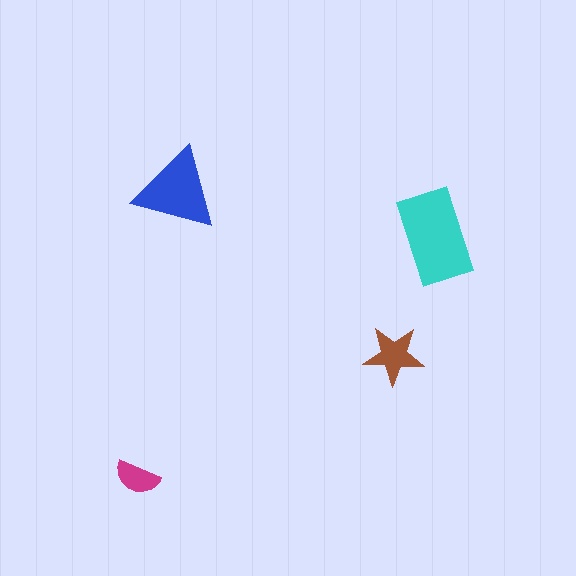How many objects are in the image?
There are 4 objects in the image.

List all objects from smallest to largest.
The magenta semicircle, the brown star, the blue triangle, the cyan rectangle.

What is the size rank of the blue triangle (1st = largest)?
2nd.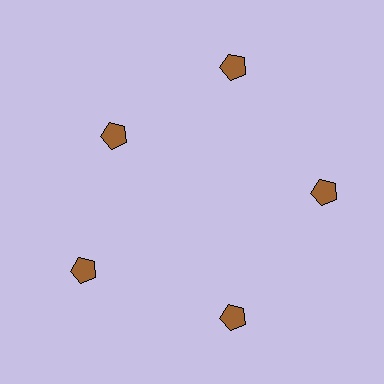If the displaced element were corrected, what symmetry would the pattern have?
It would have 5-fold rotational symmetry — the pattern would map onto itself every 72 degrees.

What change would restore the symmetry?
The symmetry would be restored by moving it outward, back onto the ring so that all 5 pentagons sit at equal angles and equal distance from the center.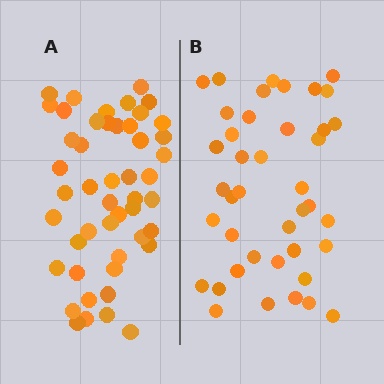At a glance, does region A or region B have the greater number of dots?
Region A (the left region) has more dots.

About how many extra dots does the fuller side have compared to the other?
Region A has roughly 8 or so more dots than region B.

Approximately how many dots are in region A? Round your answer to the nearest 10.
About 50 dots. (The exact count is 48, which rounds to 50.)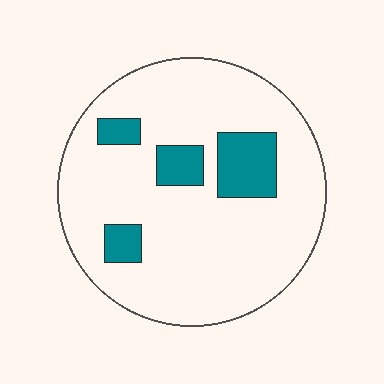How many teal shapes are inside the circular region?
4.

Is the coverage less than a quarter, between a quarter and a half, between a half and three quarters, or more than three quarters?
Less than a quarter.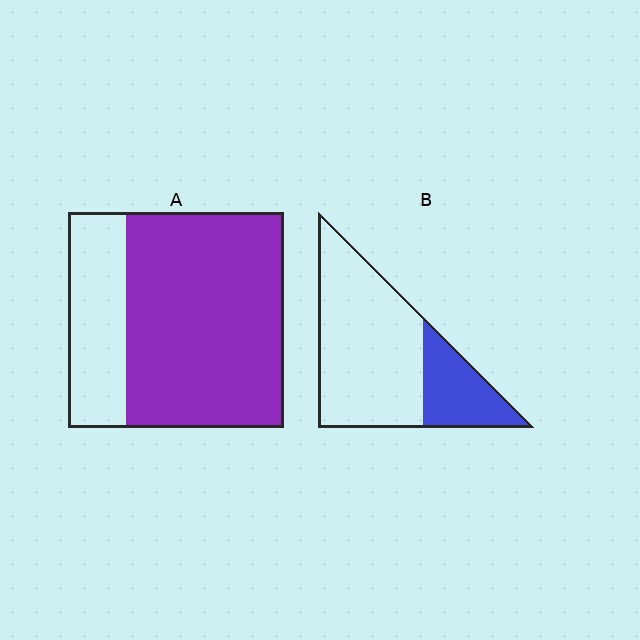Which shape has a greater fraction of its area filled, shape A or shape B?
Shape A.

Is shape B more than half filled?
No.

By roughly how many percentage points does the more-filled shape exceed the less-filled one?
By roughly 45 percentage points (A over B).